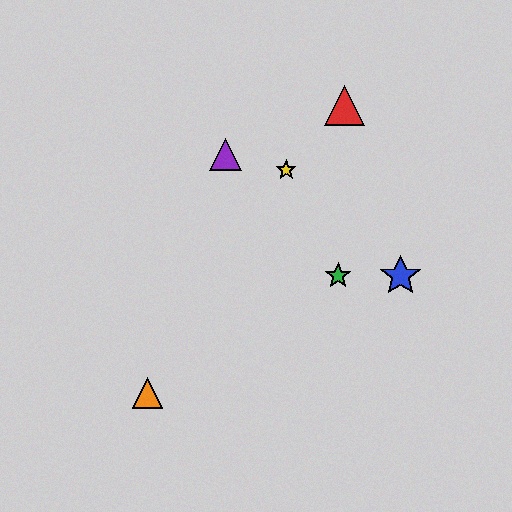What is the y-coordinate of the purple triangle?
The purple triangle is at y≈154.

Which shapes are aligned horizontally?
The blue star, the green star are aligned horizontally.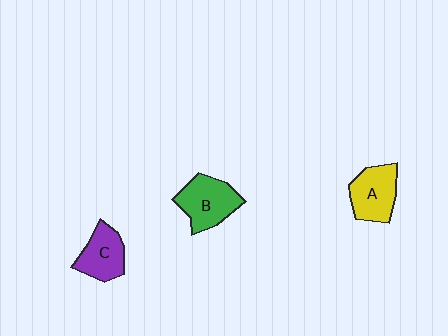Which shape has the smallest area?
Shape C (purple).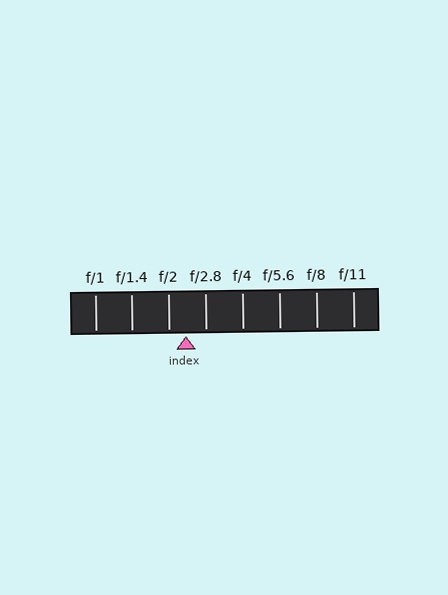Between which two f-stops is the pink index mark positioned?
The index mark is between f/2 and f/2.8.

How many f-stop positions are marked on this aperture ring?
There are 8 f-stop positions marked.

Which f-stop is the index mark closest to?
The index mark is closest to f/2.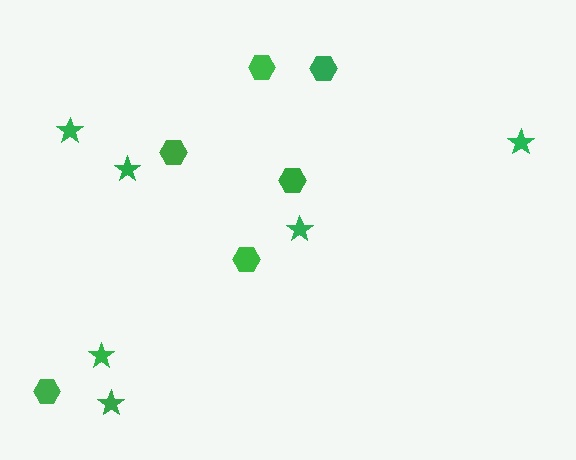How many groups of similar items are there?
There are 2 groups: one group of stars (6) and one group of hexagons (6).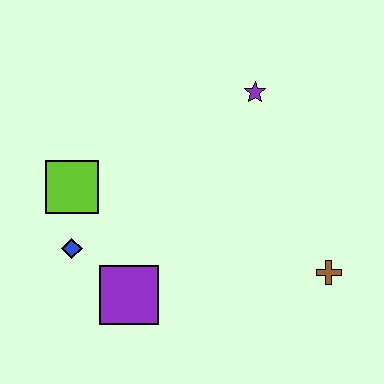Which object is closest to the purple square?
The blue diamond is closest to the purple square.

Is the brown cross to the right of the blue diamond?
Yes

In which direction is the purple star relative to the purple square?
The purple star is above the purple square.